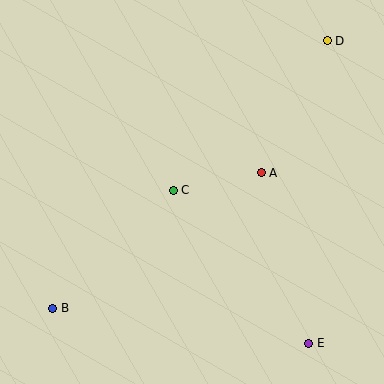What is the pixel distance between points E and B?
The distance between E and B is 258 pixels.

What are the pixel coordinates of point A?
Point A is at (261, 173).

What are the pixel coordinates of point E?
Point E is at (309, 343).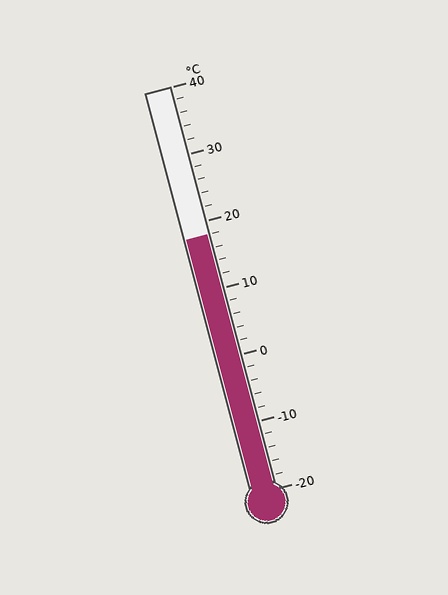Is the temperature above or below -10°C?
The temperature is above -10°C.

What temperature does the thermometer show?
The thermometer shows approximately 18°C.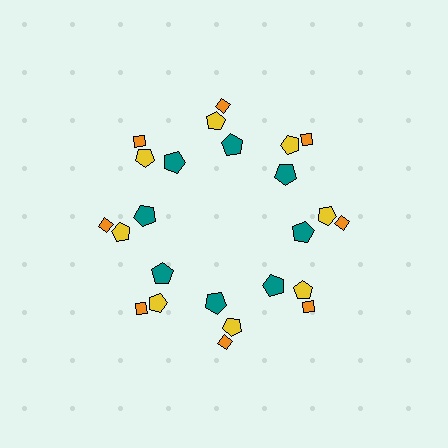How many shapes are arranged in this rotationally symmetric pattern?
There are 24 shapes, arranged in 8 groups of 3.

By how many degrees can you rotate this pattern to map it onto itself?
The pattern maps onto itself every 45 degrees of rotation.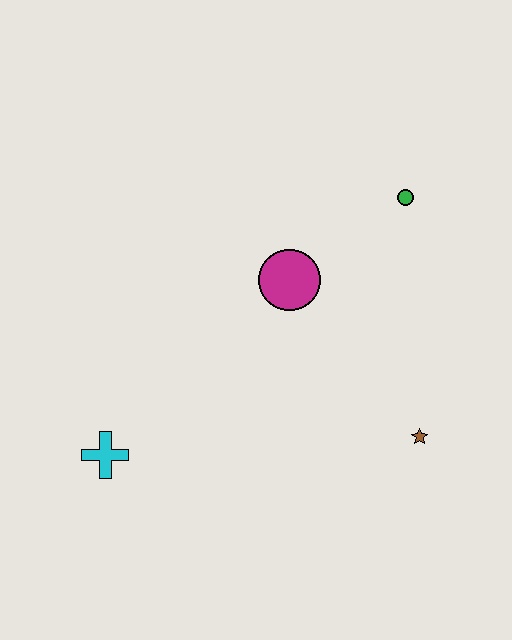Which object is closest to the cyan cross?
The magenta circle is closest to the cyan cross.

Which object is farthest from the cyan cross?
The green circle is farthest from the cyan cross.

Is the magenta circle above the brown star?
Yes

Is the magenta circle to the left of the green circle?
Yes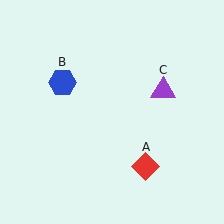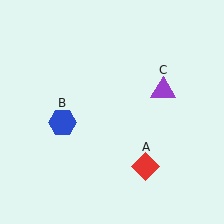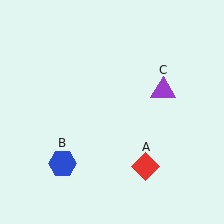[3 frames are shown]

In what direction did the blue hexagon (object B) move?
The blue hexagon (object B) moved down.